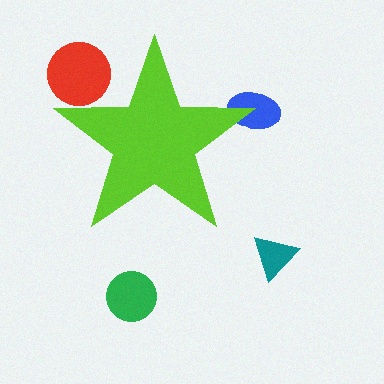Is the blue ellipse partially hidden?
Yes, the blue ellipse is partially hidden behind the lime star.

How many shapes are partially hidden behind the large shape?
2 shapes are partially hidden.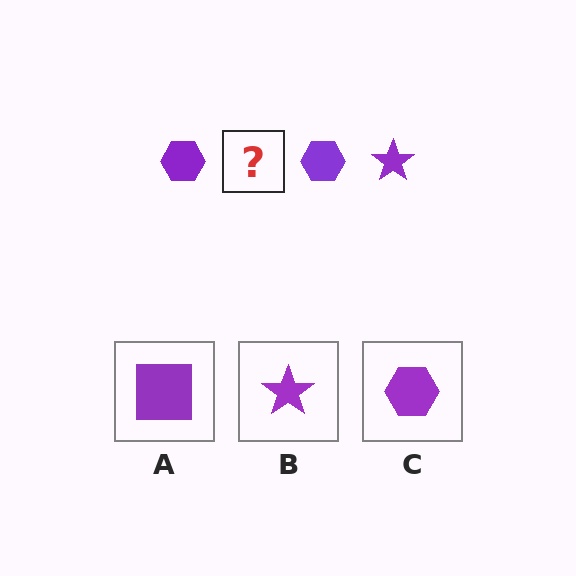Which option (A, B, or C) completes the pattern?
B.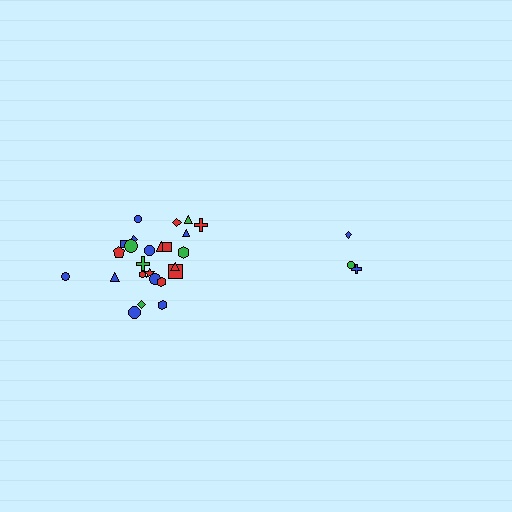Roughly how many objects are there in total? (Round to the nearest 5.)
Roughly 30 objects in total.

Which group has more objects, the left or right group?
The left group.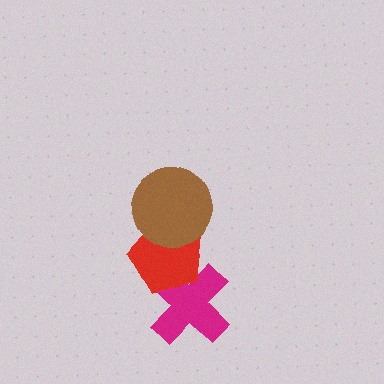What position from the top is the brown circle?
The brown circle is 1st from the top.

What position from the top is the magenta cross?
The magenta cross is 3rd from the top.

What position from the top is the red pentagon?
The red pentagon is 2nd from the top.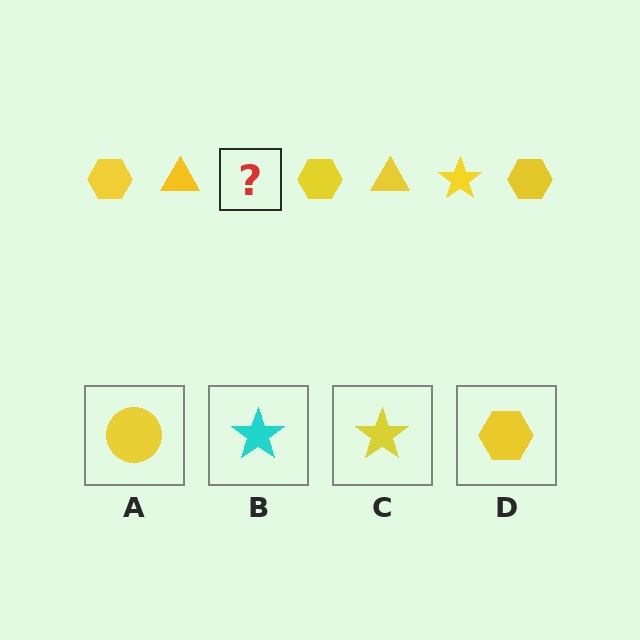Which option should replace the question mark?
Option C.